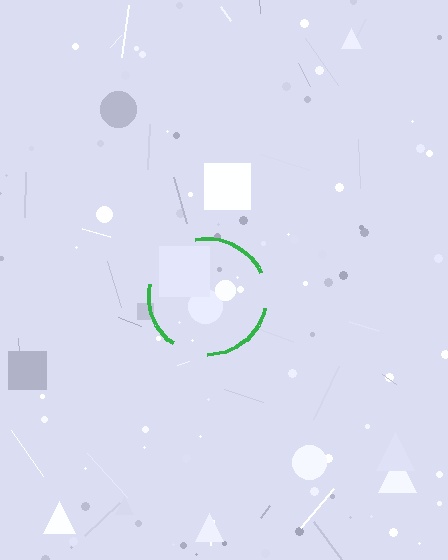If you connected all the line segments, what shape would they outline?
They would outline a circle.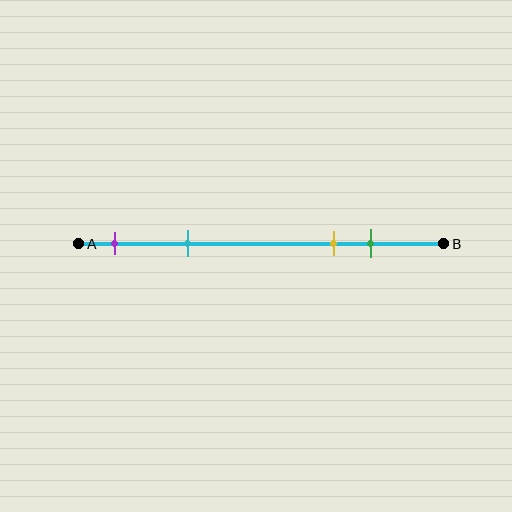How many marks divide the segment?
There are 4 marks dividing the segment.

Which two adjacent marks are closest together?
The yellow and green marks are the closest adjacent pair.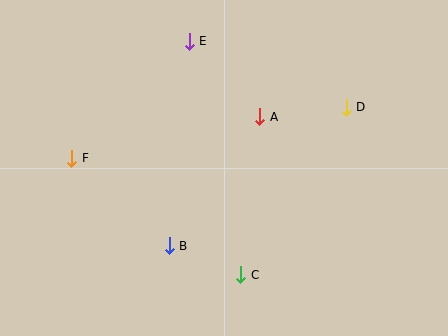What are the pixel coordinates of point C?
Point C is at (241, 275).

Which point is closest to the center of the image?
Point A at (260, 117) is closest to the center.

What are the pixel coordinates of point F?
Point F is at (72, 158).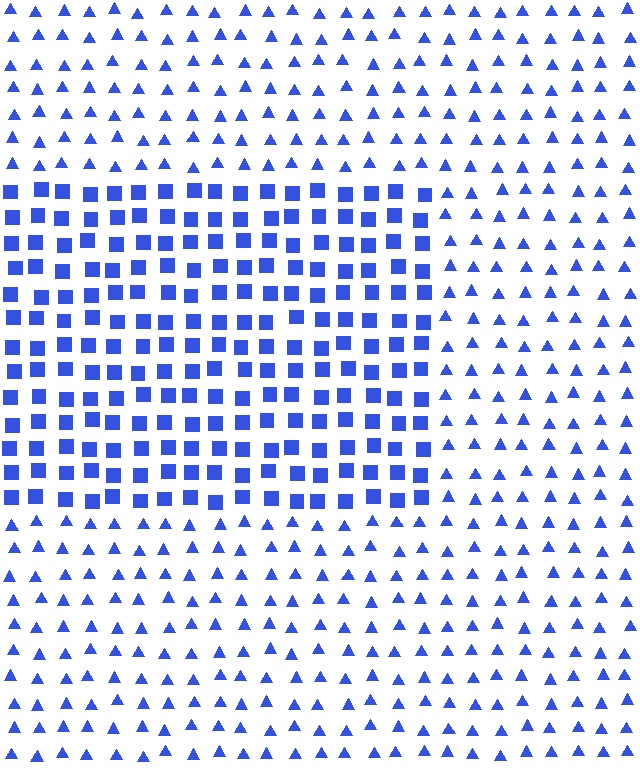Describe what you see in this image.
The image is filled with small blue elements arranged in a uniform grid. A rectangle-shaped region contains squares, while the surrounding area contains triangles. The boundary is defined purely by the change in element shape.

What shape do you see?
I see a rectangle.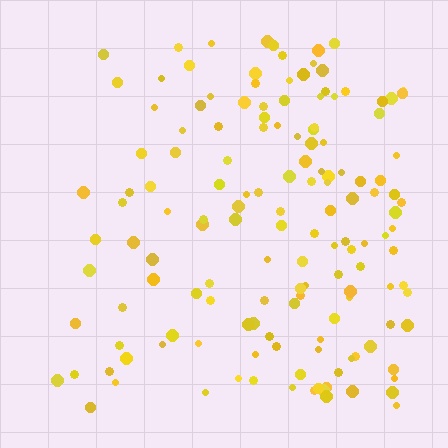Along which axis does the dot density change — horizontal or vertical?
Horizontal.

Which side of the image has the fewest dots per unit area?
The left.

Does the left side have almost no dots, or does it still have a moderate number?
Still a moderate number, just noticeably fewer than the right.